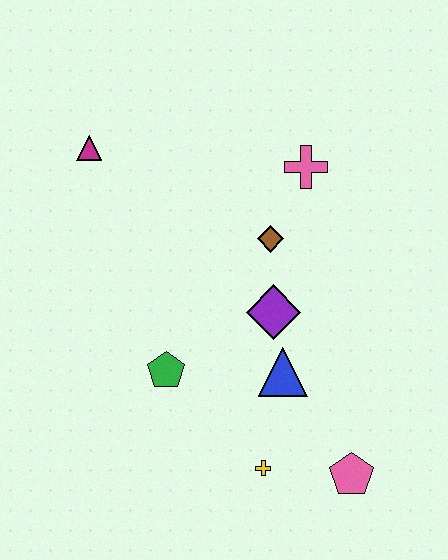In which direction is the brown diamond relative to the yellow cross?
The brown diamond is above the yellow cross.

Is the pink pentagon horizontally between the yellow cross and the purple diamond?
No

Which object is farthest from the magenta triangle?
The pink pentagon is farthest from the magenta triangle.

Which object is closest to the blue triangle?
The purple diamond is closest to the blue triangle.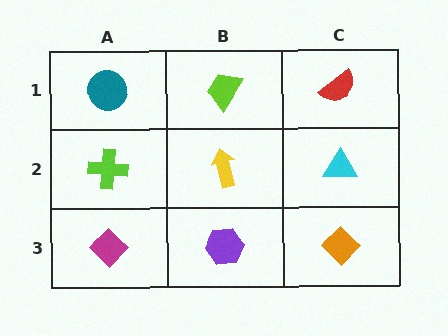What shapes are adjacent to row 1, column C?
A cyan triangle (row 2, column C), a lime trapezoid (row 1, column B).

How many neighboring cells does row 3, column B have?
3.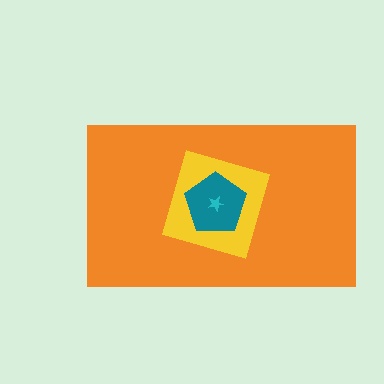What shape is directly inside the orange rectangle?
The yellow square.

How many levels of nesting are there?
4.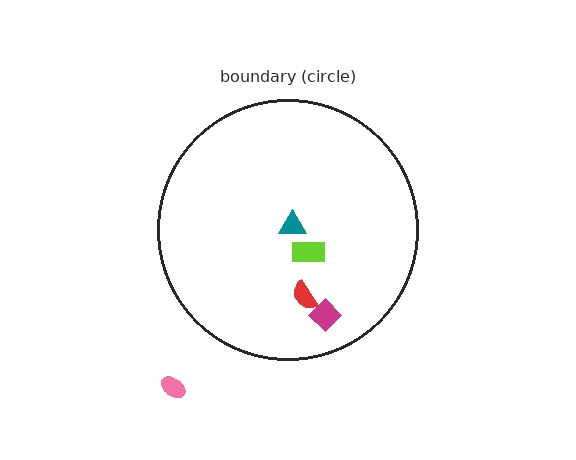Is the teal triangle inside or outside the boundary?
Inside.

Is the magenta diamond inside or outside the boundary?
Inside.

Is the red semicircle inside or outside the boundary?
Inside.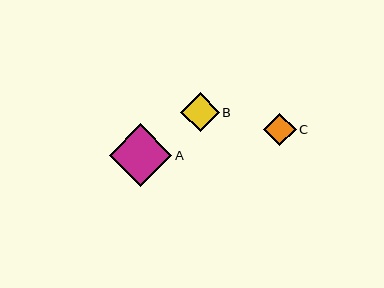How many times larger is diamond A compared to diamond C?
Diamond A is approximately 1.9 times the size of diamond C.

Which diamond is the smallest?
Diamond C is the smallest with a size of approximately 32 pixels.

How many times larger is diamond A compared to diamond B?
Diamond A is approximately 1.6 times the size of diamond B.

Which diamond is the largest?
Diamond A is the largest with a size of approximately 62 pixels.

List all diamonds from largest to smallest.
From largest to smallest: A, B, C.